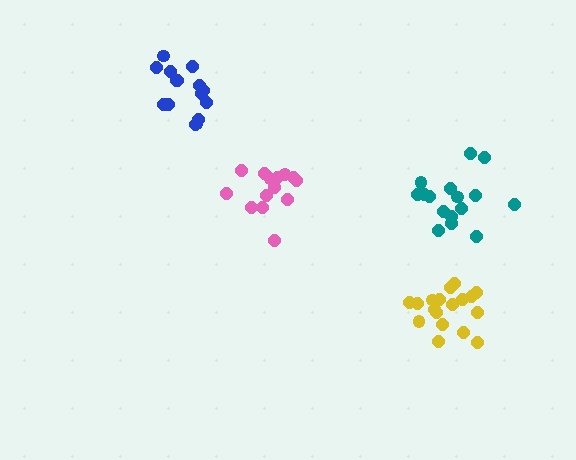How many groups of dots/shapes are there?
There are 4 groups.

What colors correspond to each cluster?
The clusters are colored: yellow, blue, teal, pink.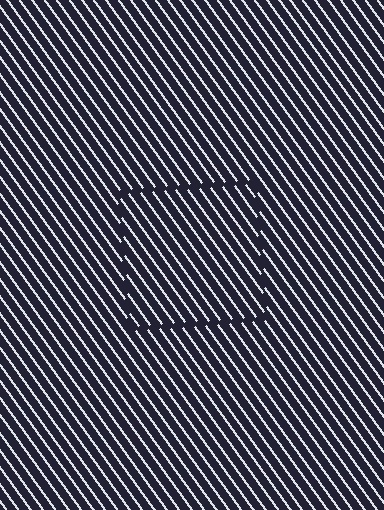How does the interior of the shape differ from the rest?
The interior of the shape contains the same grating, shifted by half a period — the contour is defined by the phase discontinuity where line-ends from the inner and outer gratings abut.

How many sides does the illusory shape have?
4 sides — the line-ends trace a square.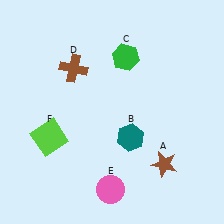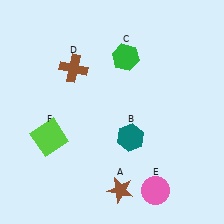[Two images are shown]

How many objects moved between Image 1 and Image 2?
2 objects moved between the two images.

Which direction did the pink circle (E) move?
The pink circle (E) moved right.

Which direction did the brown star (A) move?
The brown star (A) moved left.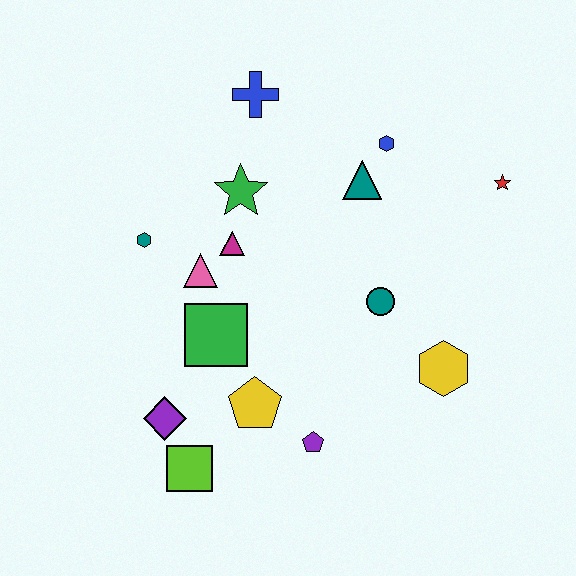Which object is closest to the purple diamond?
The lime square is closest to the purple diamond.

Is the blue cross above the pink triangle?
Yes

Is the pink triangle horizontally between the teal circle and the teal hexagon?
Yes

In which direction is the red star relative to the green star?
The red star is to the right of the green star.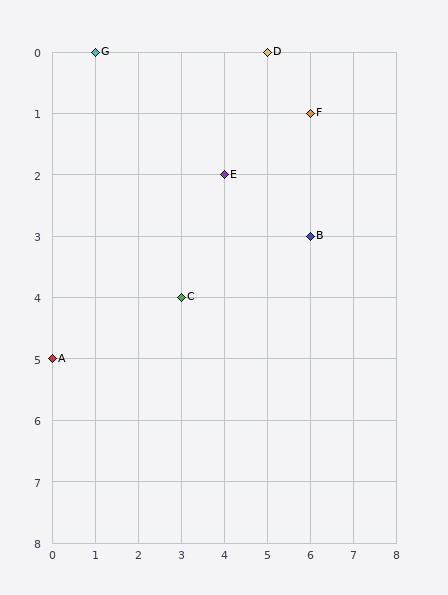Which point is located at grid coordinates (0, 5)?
Point A is at (0, 5).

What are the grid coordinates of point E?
Point E is at grid coordinates (4, 2).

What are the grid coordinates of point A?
Point A is at grid coordinates (0, 5).